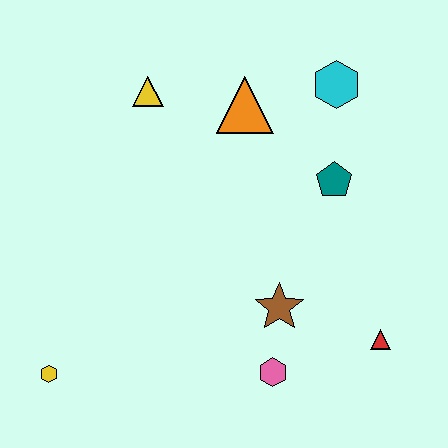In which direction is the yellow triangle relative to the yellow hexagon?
The yellow triangle is above the yellow hexagon.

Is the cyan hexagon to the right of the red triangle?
No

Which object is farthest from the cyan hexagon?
The yellow hexagon is farthest from the cyan hexagon.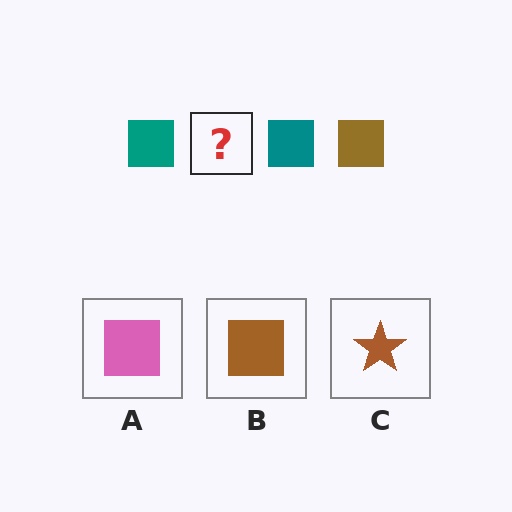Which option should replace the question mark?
Option B.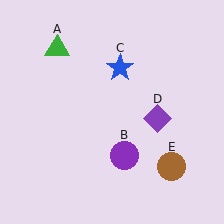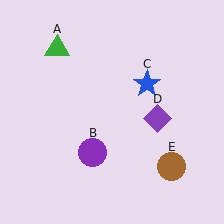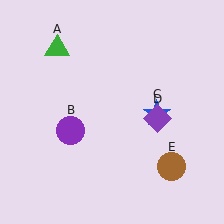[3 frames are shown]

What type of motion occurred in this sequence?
The purple circle (object B), blue star (object C) rotated clockwise around the center of the scene.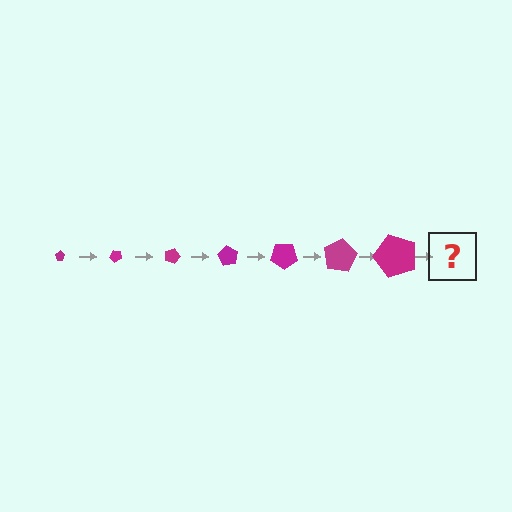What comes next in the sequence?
The next element should be a pentagon, larger than the previous one and rotated 315 degrees from the start.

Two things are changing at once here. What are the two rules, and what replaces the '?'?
The two rules are that the pentagon grows larger each step and it rotates 45 degrees each step. The '?' should be a pentagon, larger than the previous one and rotated 315 degrees from the start.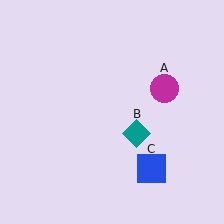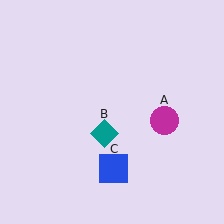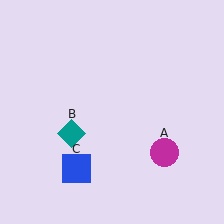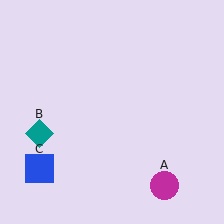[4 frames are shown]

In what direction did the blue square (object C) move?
The blue square (object C) moved left.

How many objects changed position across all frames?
3 objects changed position: magenta circle (object A), teal diamond (object B), blue square (object C).